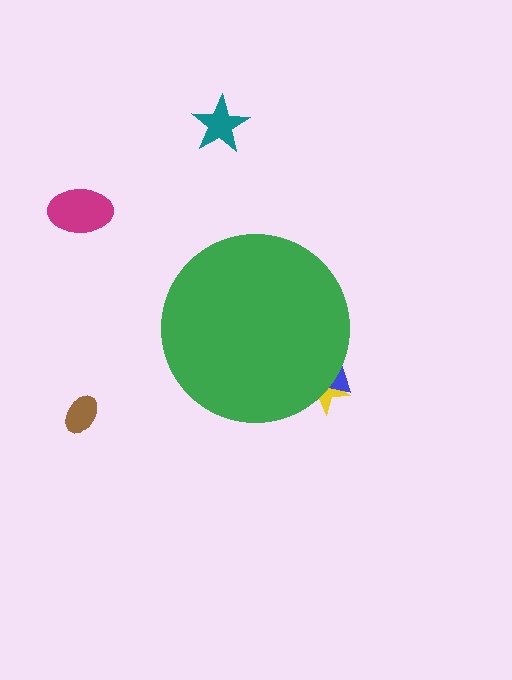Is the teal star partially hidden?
No, the teal star is fully visible.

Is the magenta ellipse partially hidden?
No, the magenta ellipse is fully visible.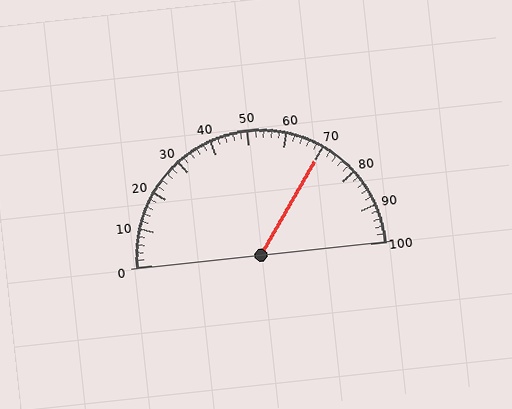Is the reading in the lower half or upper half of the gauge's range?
The reading is in the upper half of the range (0 to 100).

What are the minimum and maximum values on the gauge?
The gauge ranges from 0 to 100.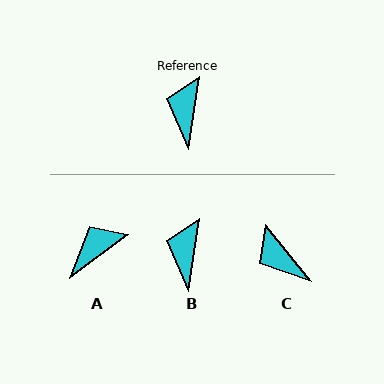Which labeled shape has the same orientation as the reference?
B.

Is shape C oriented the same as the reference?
No, it is off by about 47 degrees.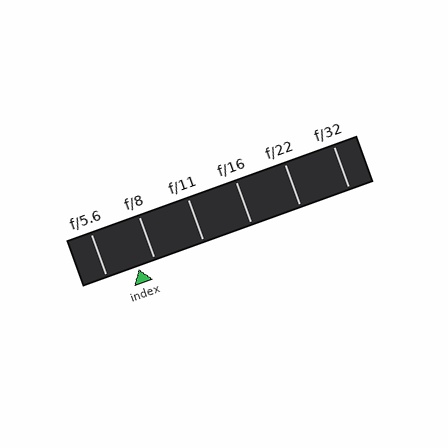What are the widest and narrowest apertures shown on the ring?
The widest aperture shown is f/5.6 and the narrowest is f/32.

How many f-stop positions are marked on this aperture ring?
There are 6 f-stop positions marked.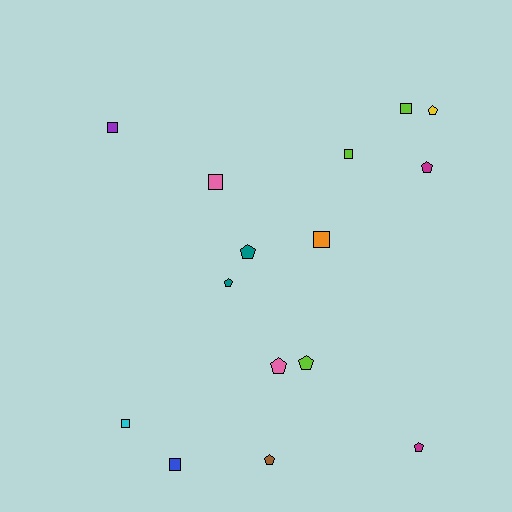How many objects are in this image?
There are 15 objects.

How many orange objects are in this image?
There is 1 orange object.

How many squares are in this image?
There are 7 squares.